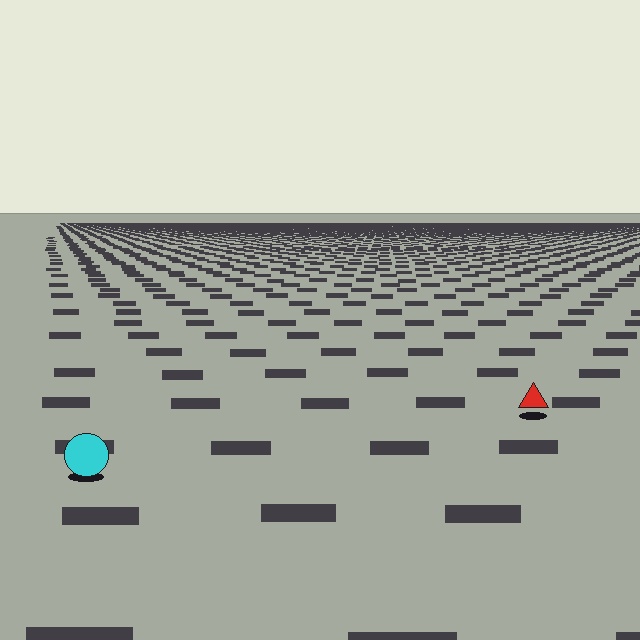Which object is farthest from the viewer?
The red triangle is farthest from the viewer. It appears smaller and the ground texture around it is denser.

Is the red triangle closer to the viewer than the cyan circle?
No. The cyan circle is closer — you can tell from the texture gradient: the ground texture is coarser near it.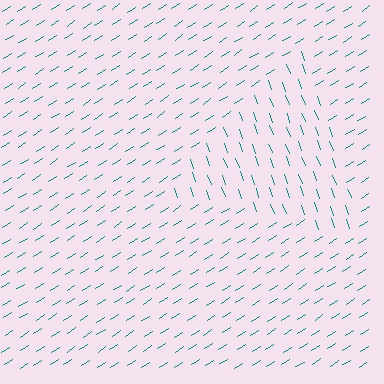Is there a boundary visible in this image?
Yes, there is a texture boundary formed by a change in line orientation.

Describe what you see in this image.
The image is filled with small teal line segments. A triangle region in the image has lines oriented differently from the surrounding lines, creating a visible texture boundary.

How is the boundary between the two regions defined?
The boundary is defined purely by a change in line orientation (approximately 78 degrees difference). All lines are the same color and thickness.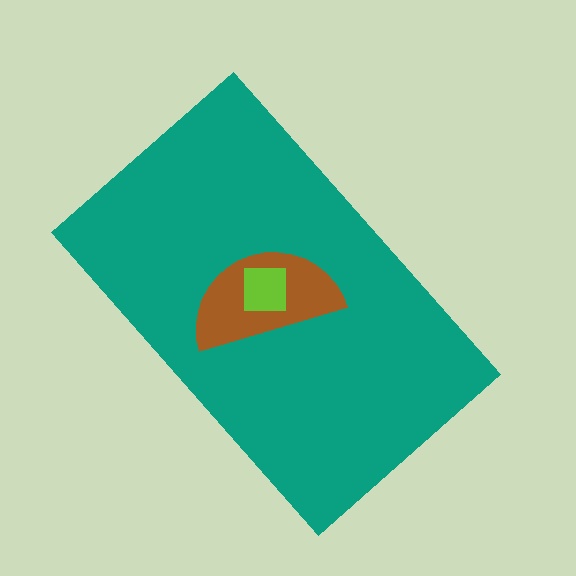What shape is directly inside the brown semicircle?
The lime square.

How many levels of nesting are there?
3.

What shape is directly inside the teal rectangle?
The brown semicircle.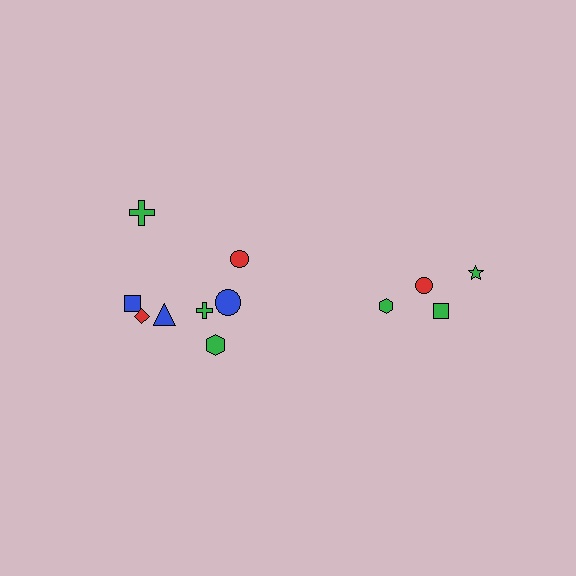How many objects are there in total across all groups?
There are 12 objects.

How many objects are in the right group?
There are 4 objects.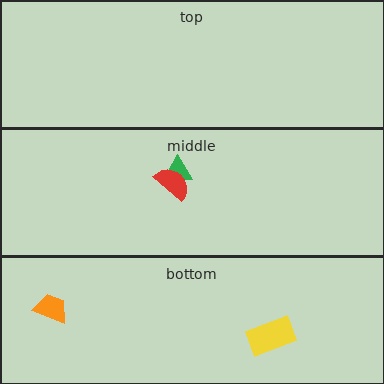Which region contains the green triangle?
The middle region.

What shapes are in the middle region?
The green triangle, the red semicircle.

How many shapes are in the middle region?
2.